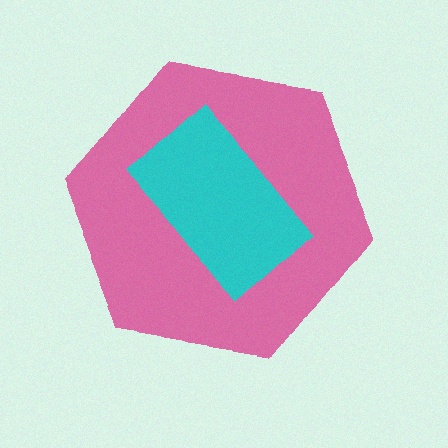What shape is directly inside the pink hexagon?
The cyan rectangle.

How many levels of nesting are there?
2.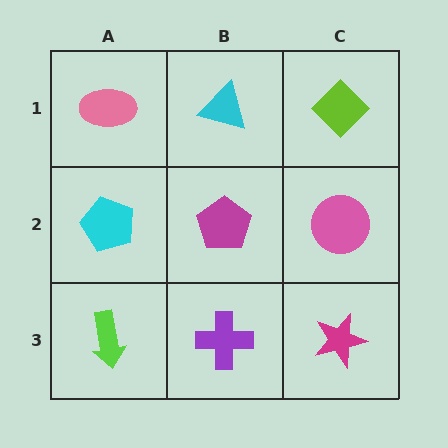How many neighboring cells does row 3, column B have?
3.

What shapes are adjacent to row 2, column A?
A pink ellipse (row 1, column A), a lime arrow (row 3, column A), a magenta pentagon (row 2, column B).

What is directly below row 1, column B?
A magenta pentagon.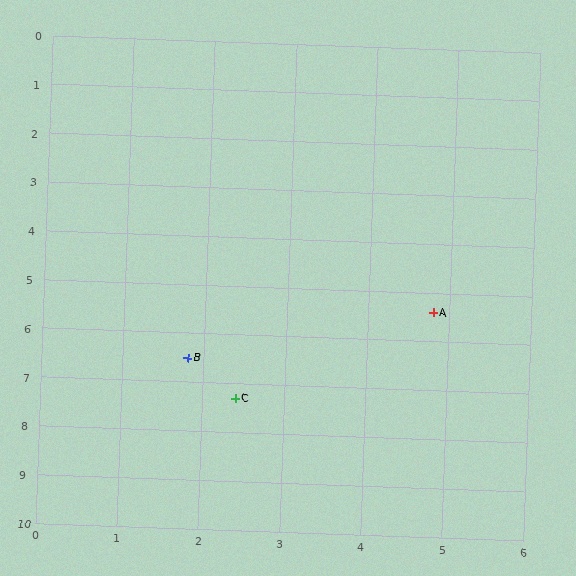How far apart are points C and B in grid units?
Points C and B are about 1.0 grid units apart.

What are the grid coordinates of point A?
Point A is at approximately (4.8, 5.4).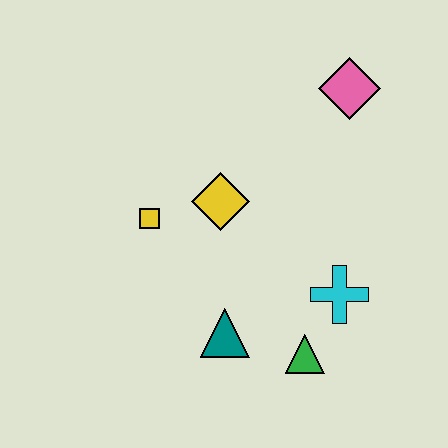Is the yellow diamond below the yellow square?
No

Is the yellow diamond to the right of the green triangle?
No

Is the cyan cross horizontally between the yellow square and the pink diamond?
Yes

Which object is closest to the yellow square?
The yellow diamond is closest to the yellow square.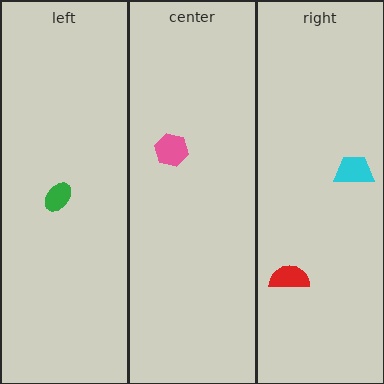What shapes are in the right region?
The cyan trapezoid, the red semicircle.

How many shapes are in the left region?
1.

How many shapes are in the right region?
2.